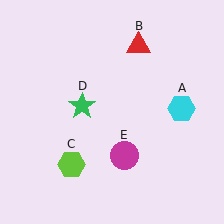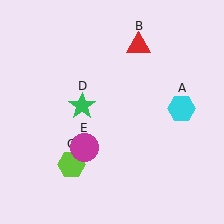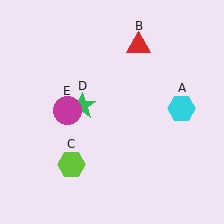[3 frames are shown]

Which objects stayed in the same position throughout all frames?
Cyan hexagon (object A) and red triangle (object B) and lime hexagon (object C) and green star (object D) remained stationary.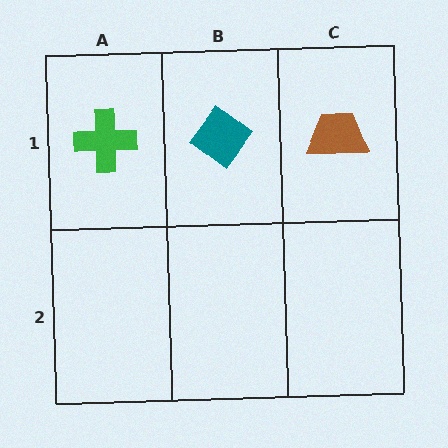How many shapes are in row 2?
0 shapes.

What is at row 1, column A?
A green cross.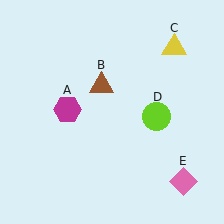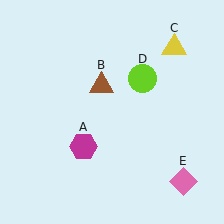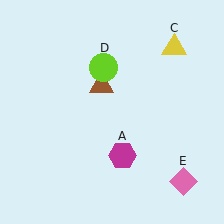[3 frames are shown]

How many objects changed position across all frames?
2 objects changed position: magenta hexagon (object A), lime circle (object D).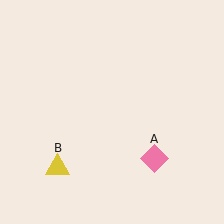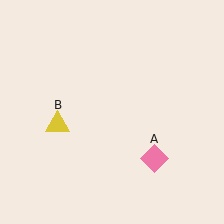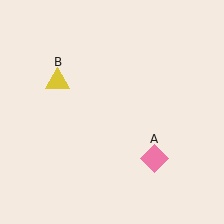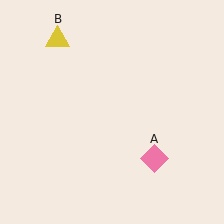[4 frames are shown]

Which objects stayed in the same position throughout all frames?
Pink diamond (object A) remained stationary.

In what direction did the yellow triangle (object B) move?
The yellow triangle (object B) moved up.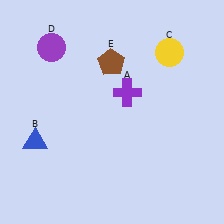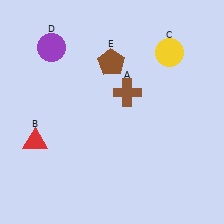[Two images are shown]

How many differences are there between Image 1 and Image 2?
There are 2 differences between the two images.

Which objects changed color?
A changed from purple to brown. B changed from blue to red.